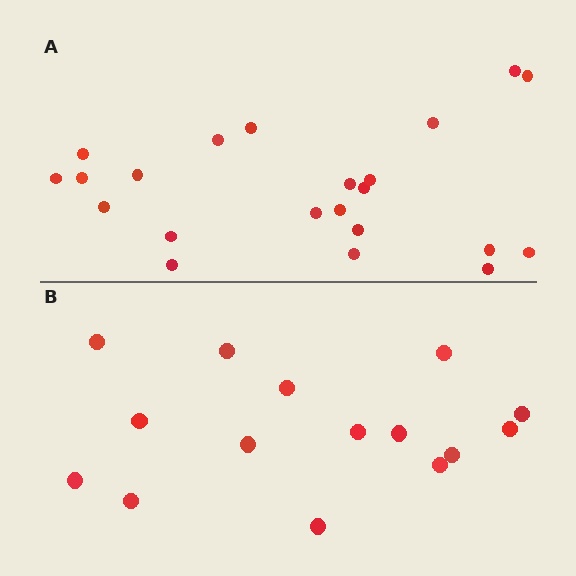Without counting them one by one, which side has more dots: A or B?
Region A (the top region) has more dots.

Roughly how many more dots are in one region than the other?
Region A has roughly 8 or so more dots than region B.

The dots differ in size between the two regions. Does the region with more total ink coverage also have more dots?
No. Region B has more total ink coverage because its dots are larger, but region A actually contains more individual dots. Total area can be misleading — the number of items is what matters here.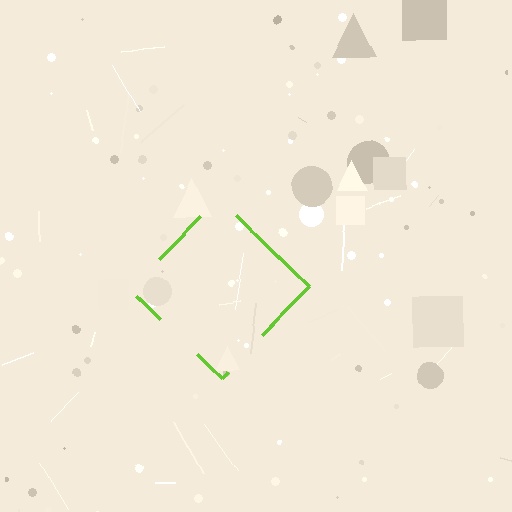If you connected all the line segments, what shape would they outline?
They would outline a diamond.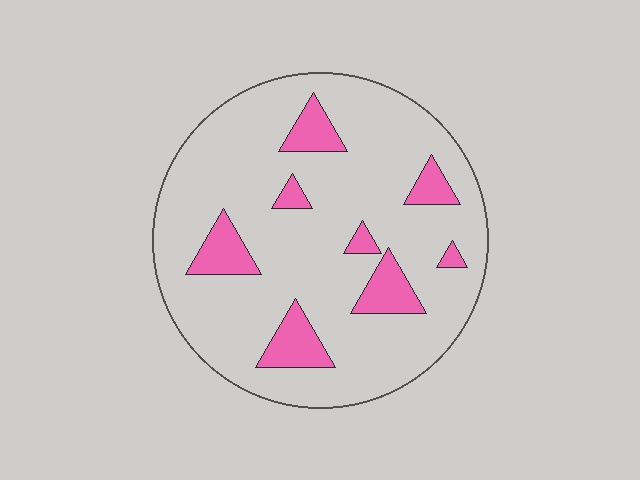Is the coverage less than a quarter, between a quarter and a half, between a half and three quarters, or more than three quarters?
Less than a quarter.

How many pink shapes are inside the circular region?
8.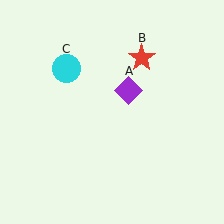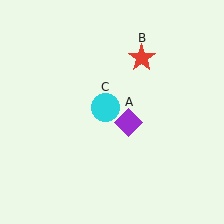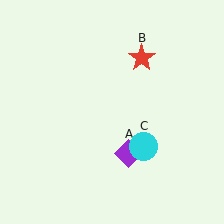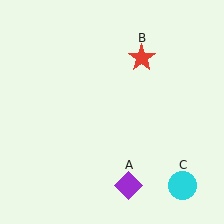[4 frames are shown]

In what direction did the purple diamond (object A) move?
The purple diamond (object A) moved down.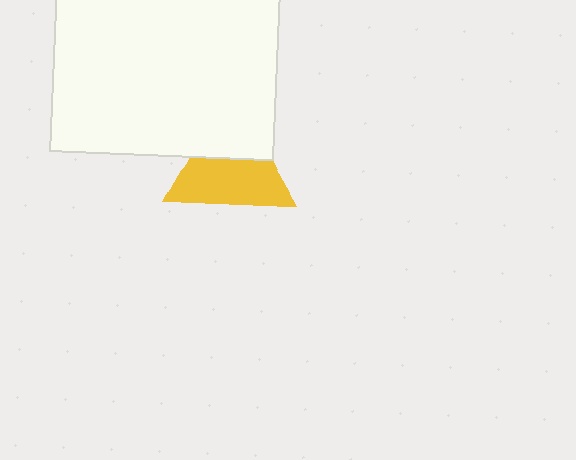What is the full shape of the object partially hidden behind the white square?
The partially hidden object is a yellow triangle.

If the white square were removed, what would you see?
You would see the complete yellow triangle.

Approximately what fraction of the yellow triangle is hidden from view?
Roughly 37% of the yellow triangle is hidden behind the white square.